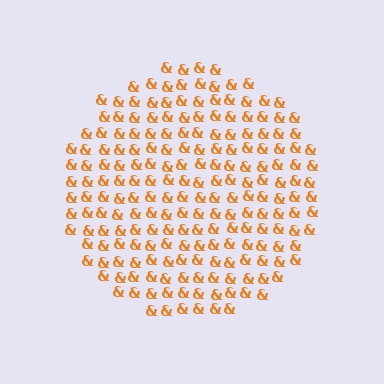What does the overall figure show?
The overall figure shows a circle.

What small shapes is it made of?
It is made of small ampersands.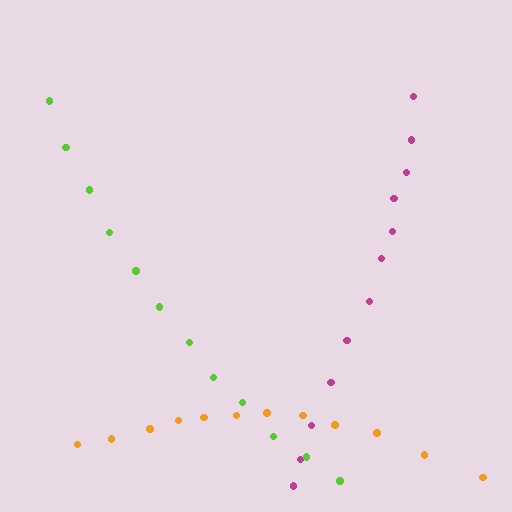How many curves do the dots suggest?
There are 3 distinct paths.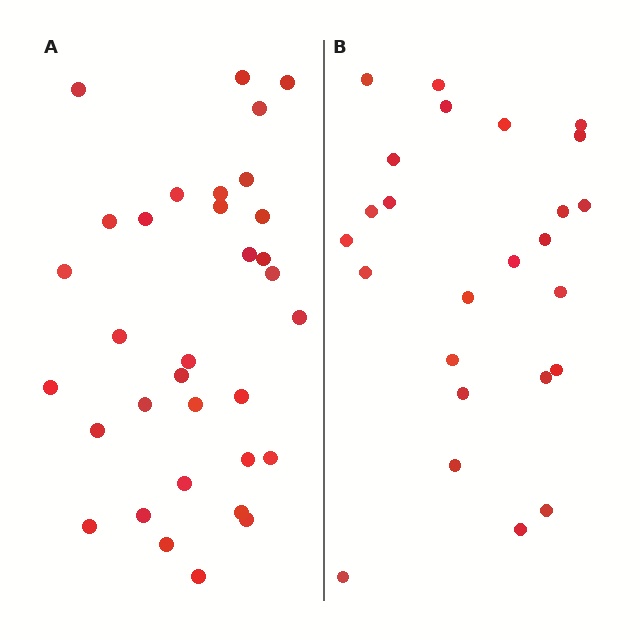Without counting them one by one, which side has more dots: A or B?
Region A (the left region) has more dots.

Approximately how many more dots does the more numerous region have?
Region A has roughly 8 or so more dots than region B.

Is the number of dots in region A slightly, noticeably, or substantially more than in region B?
Region A has noticeably more, but not dramatically so. The ratio is roughly 1.3 to 1.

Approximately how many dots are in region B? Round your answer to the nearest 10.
About 20 dots. (The exact count is 25, which rounds to 20.)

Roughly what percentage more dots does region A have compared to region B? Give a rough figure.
About 30% more.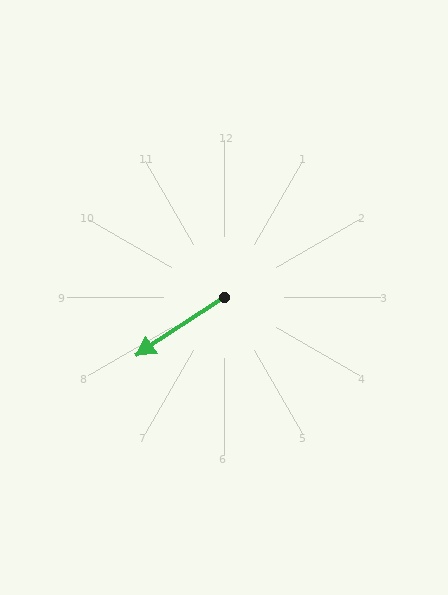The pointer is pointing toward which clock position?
Roughly 8 o'clock.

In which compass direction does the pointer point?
Southwest.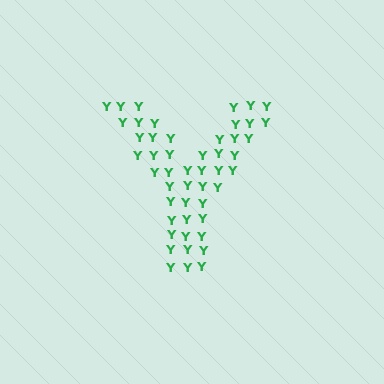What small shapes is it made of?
It is made of small letter Y's.